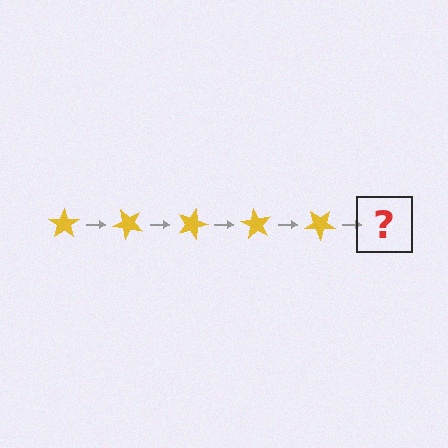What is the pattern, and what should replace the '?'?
The pattern is that the star rotates 45 degrees each step. The '?' should be a yellow star rotated 225 degrees.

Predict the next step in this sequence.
The next step is a yellow star rotated 225 degrees.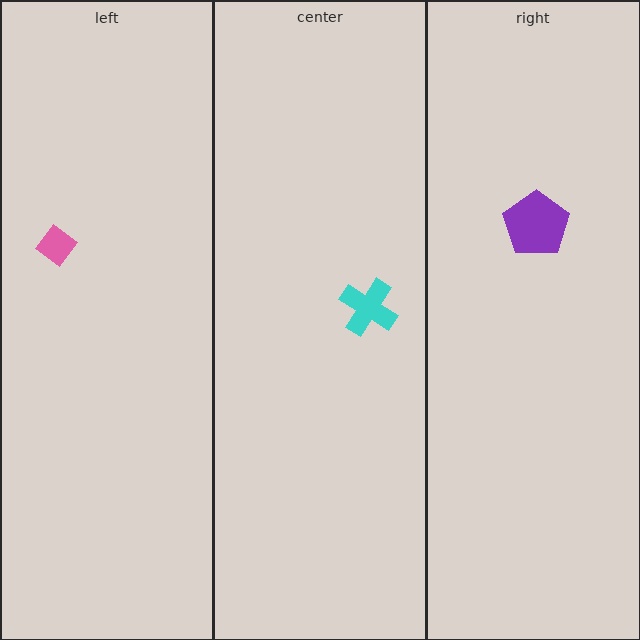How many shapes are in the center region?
1.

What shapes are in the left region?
The pink diamond.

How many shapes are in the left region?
1.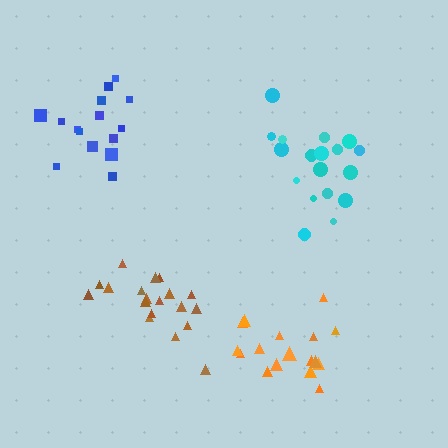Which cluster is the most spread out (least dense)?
Brown.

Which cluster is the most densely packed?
Orange.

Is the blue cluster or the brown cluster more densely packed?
Blue.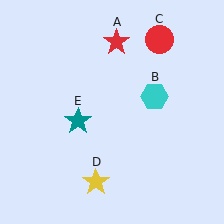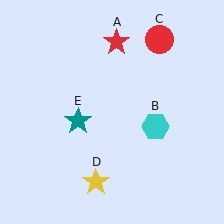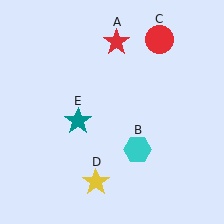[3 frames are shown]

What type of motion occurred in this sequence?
The cyan hexagon (object B) rotated clockwise around the center of the scene.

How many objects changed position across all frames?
1 object changed position: cyan hexagon (object B).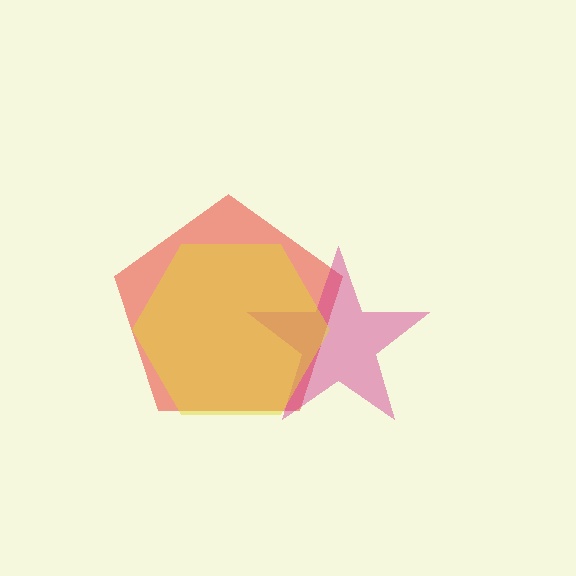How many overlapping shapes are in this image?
There are 3 overlapping shapes in the image.